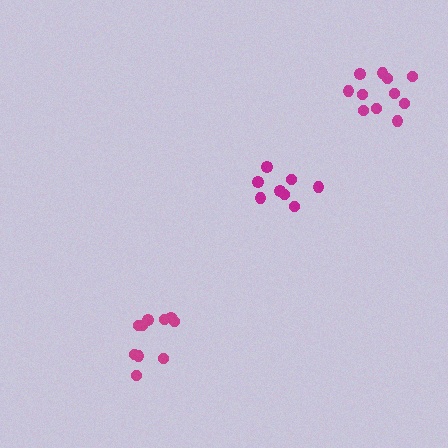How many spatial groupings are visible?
There are 3 spatial groupings.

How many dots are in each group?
Group 1: 10 dots, Group 2: 8 dots, Group 3: 11 dots (29 total).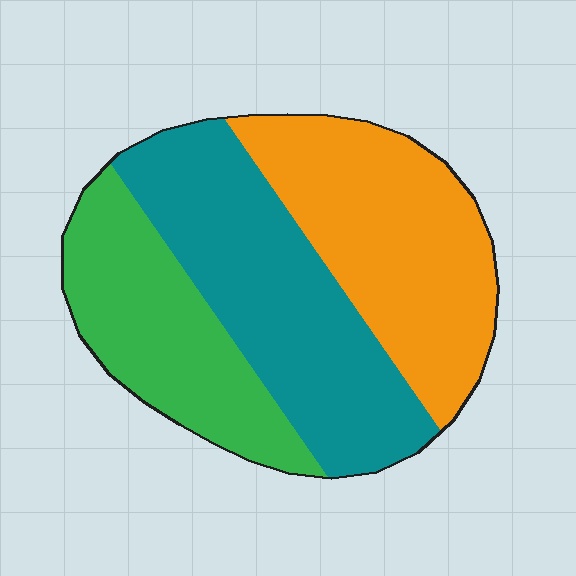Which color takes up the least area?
Green, at roughly 25%.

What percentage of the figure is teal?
Teal covers roughly 40% of the figure.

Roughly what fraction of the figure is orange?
Orange covers 35% of the figure.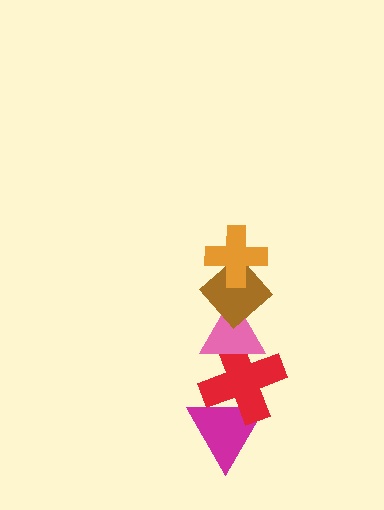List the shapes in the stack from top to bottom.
From top to bottom: the orange cross, the brown diamond, the pink triangle, the red cross, the magenta triangle.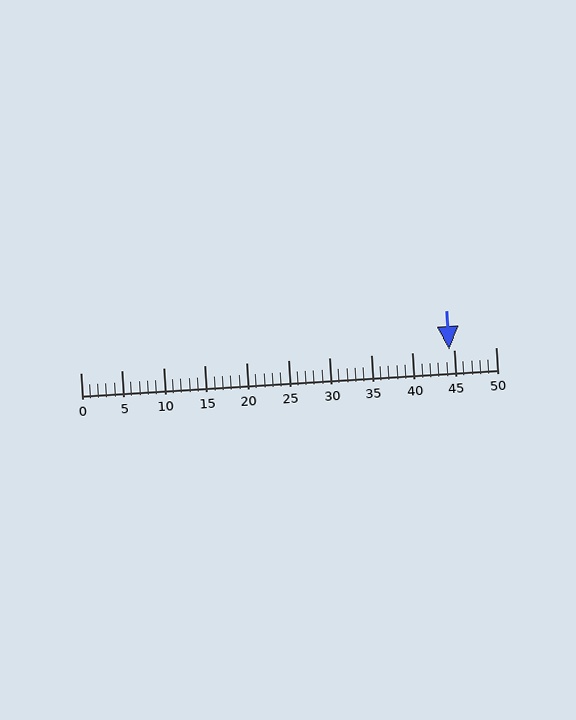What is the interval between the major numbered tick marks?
The major tick marks are spaced 5 units apart.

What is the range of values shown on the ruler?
The ruler shows values from 0 to 50.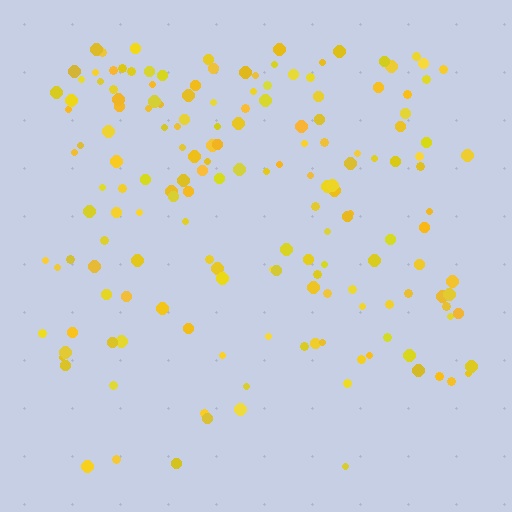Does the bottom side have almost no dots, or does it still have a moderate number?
Still a moderate number, just noticeably fewer than the top.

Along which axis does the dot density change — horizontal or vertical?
Vertical.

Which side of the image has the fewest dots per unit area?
The bottom.